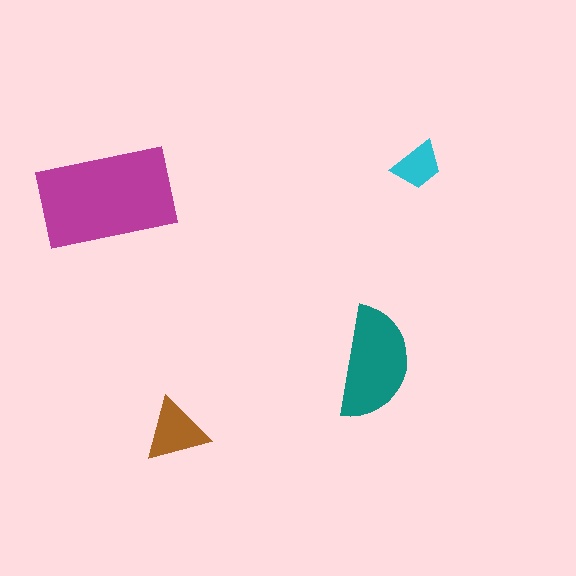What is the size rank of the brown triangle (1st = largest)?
3rd.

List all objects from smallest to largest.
The cyan trapezoid, the brown triangle, the teal semicircle, the magenta rectangle.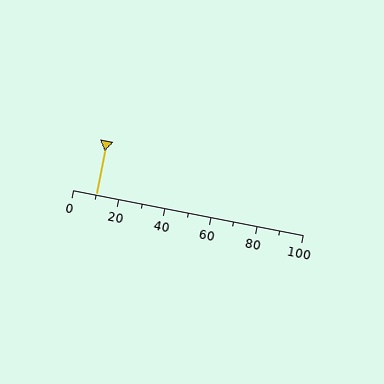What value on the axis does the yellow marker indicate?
The marker indicates approximately 10.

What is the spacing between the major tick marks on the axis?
The major ticks are spaced 20 apart.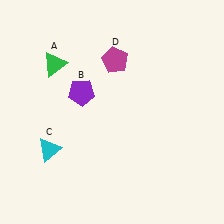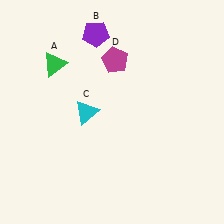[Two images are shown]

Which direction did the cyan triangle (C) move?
The cyan triangle (C) moved up.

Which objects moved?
The objects that moved are: the purple pentagon (B), the cyan triangle (C).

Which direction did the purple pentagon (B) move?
The purple pentagon (B) moved up.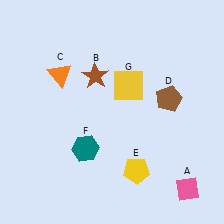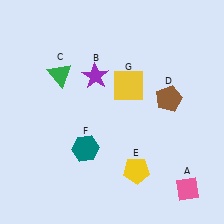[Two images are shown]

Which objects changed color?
B changed from brown to purple. C changed from orange to green.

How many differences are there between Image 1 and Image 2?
There are 2 differences between the two images.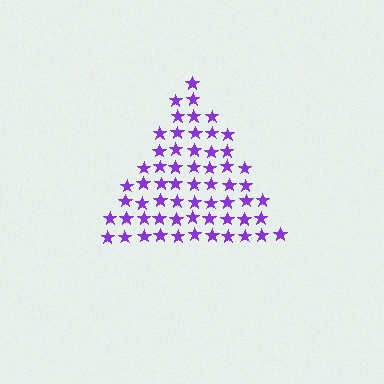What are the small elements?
The small elements are stars.